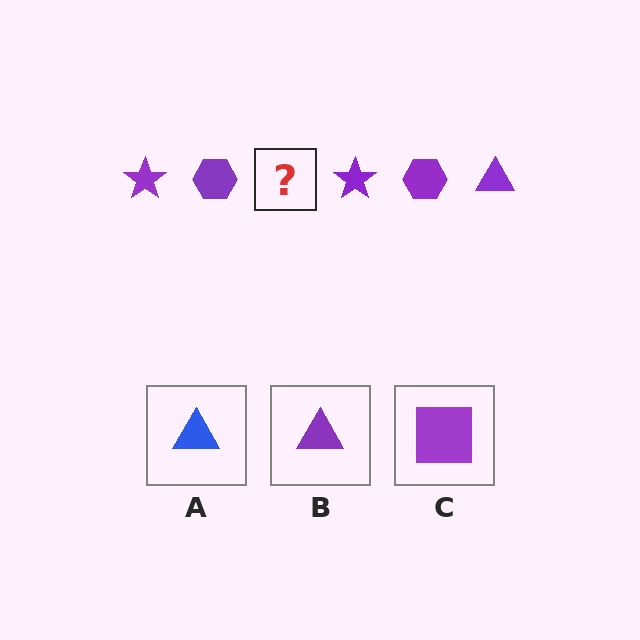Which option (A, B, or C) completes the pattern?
B.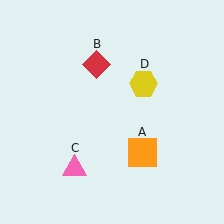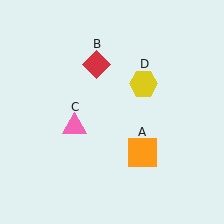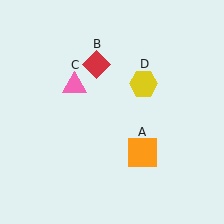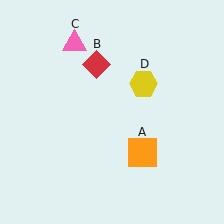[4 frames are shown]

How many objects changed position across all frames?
1 object changed position: pink triangle (object C).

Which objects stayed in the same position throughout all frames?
Orange square (object A) and red diamond (object B) and yellow hexagon (object D) remained stationary.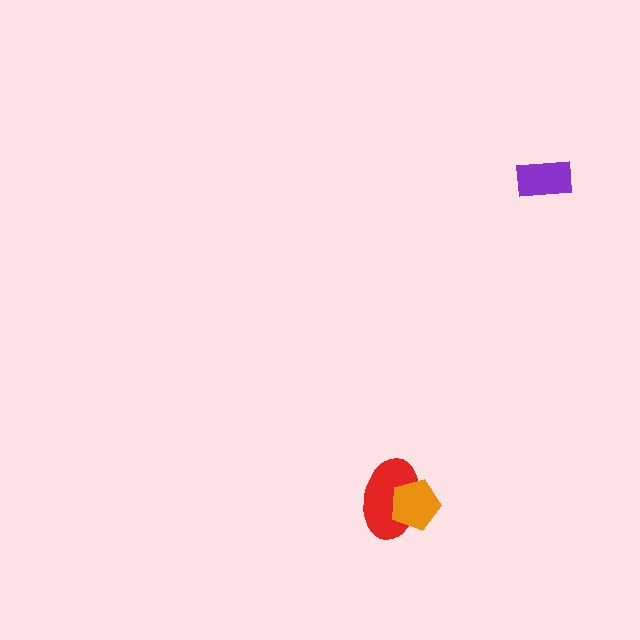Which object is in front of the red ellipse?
The orange pentagon is in front of the red ellipse.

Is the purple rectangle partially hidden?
No, no other shape covers it.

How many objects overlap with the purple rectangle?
0 objects overlap with the purple rectangle.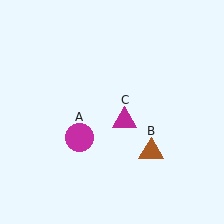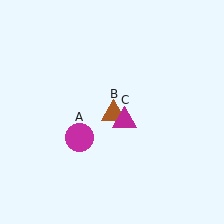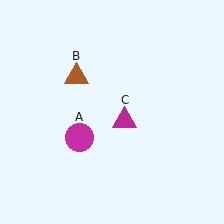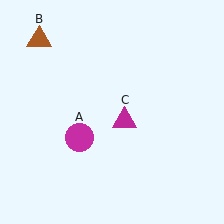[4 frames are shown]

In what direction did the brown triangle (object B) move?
The brown triangle (object B) moved up and to the left.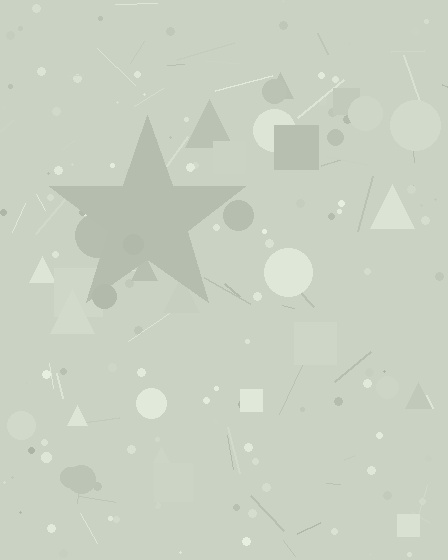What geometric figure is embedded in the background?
A star is embedded in the background.